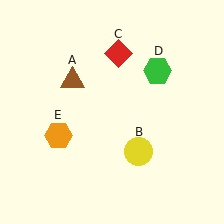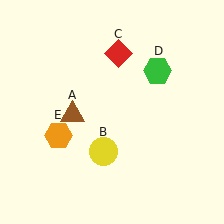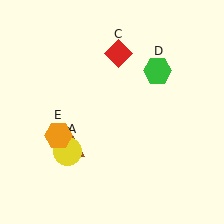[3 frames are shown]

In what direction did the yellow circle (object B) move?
The yellow circle (object B) moved left.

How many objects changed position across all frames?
2 objects changed position: brown triangle (object A), yellow circle (object B).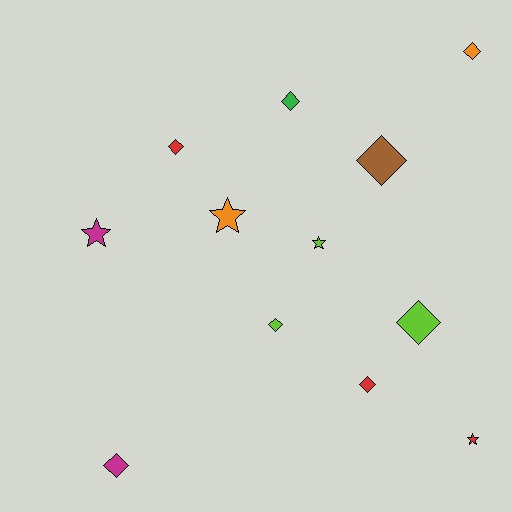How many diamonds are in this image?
There are 8 diamonds.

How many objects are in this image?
There are 12 objects.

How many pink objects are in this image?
There are no pink objects.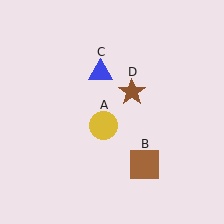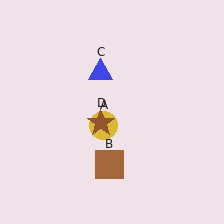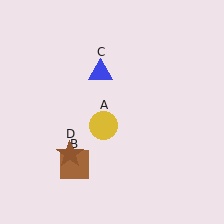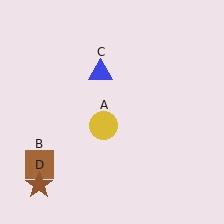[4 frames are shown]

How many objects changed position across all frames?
2 objects changed position: brown square (object B), brown star (object D).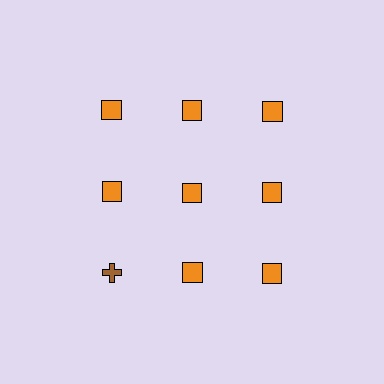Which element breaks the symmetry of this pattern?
The brown cross in the third row, leftmost column breaks the symmetry. All other shapes are orange squares.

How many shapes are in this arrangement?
There are 9 shapes arranged in a grid pattern.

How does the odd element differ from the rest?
It differs in both color (brown instead of orange) and shape (cross instead of square).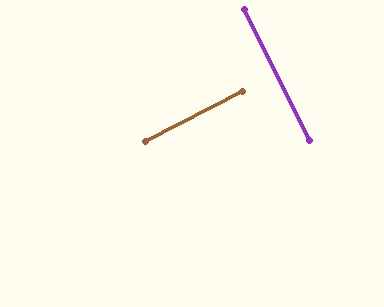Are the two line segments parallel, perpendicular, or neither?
Perpendicular — they meet at approximately 89°.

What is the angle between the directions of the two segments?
Approximately 89 degrees.